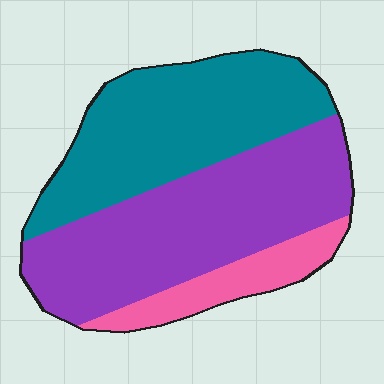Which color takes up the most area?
Purple, at roughly 45%.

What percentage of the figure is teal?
Teal covers about 40% of the figure.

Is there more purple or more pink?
Purple.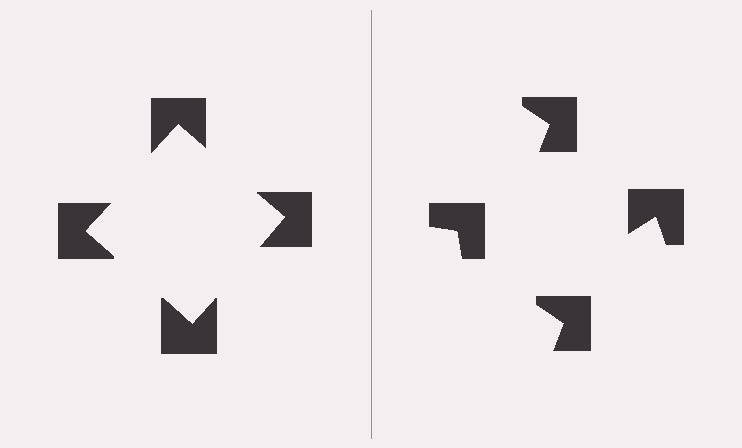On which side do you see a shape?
An illusory square appears on the left side. On the right side the wedge cuts are rotated, so no coherent shape forms.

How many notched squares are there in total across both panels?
8 — 4 on each side.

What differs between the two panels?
The notched squares are positioned identically on both sides; only the wedge orientations differ. On the left they align to a square; on the right they are misaligned.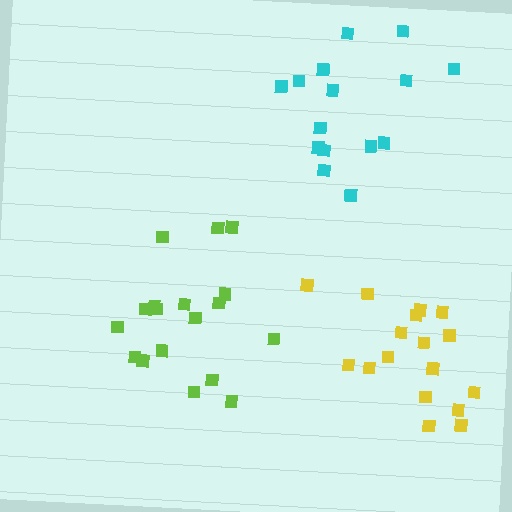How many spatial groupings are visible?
There are 3 spatial groupings.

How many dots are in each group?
Group 1: 15 dots, Group 2: 18 dots, Group 3: 17 dots (50 total).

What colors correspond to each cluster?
The clusters are colored: cyan, lime, yellow.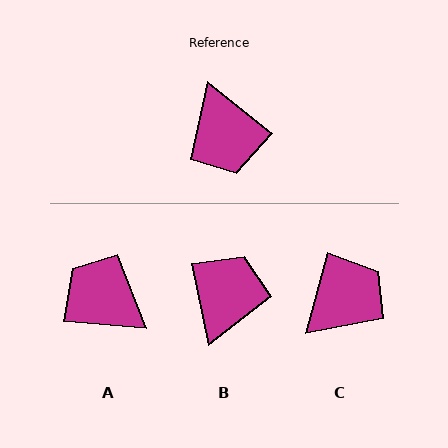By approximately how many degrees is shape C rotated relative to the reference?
Approximately 113 degrees counter-clockwise.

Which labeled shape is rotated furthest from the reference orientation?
A, about 147 degrees away.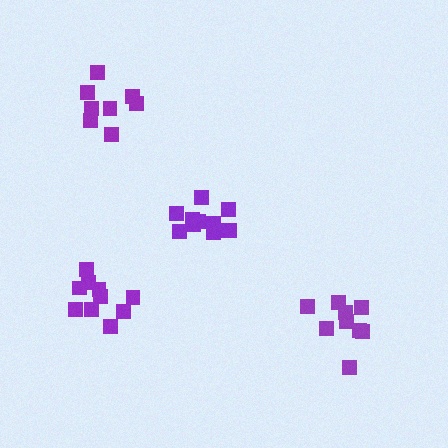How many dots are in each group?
Group 1: 11 dots, Group 2: 8 dots, Group 3: 9 dots, Group 4: 10 dots (38 total).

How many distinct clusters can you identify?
There are 4 distinct clusters.